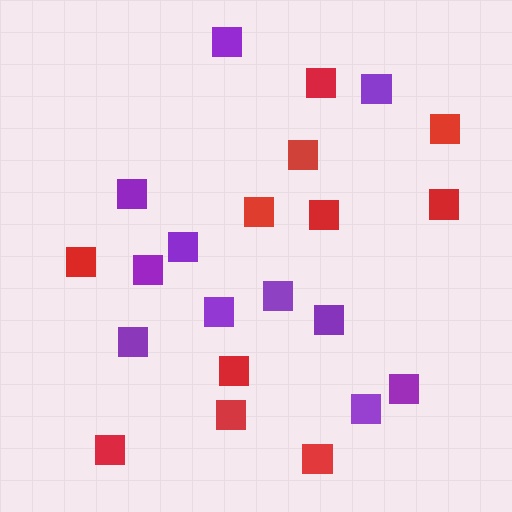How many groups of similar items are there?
There are 2 groups: one group of red squares (11) and one group of purple squares (11).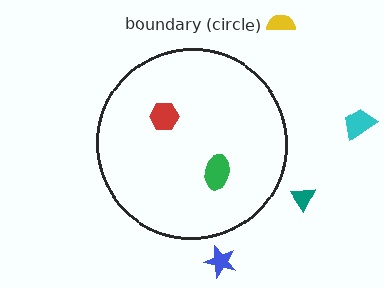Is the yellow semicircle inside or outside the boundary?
Outside.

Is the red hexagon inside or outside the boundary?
Inside.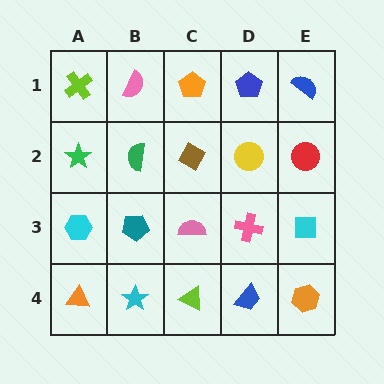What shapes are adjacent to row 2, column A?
A lime cross (row 1, column A), a cyan hexagon (row 3, column A), a green semicircle (row 2, column B).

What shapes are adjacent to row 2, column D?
A blue pentagon (row 1, column D), a pink cross (row 3, column D), a brown diamond (row 2, column C), a red circle (row 2, column E).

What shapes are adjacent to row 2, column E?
A blue semicircle (row 1, column E), a cyan square (row 3, column E), a yellow circle (row 2, column D).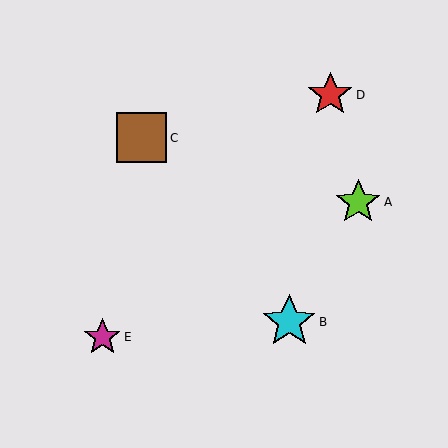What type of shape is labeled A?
Shape A is a lime star.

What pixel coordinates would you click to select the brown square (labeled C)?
Click at (142, 138) to select the brown square C.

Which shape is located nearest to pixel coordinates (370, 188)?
The lime star (labeled A) at (358, 202) is nearest to that location.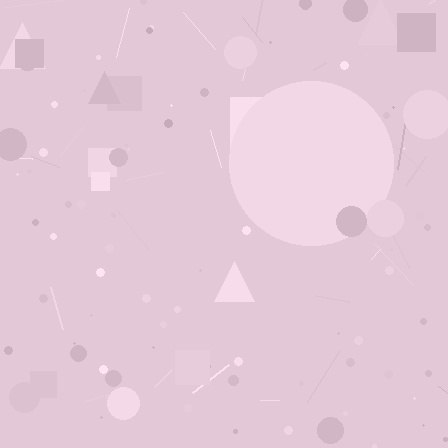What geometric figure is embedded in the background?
A circle is embedded in the background.